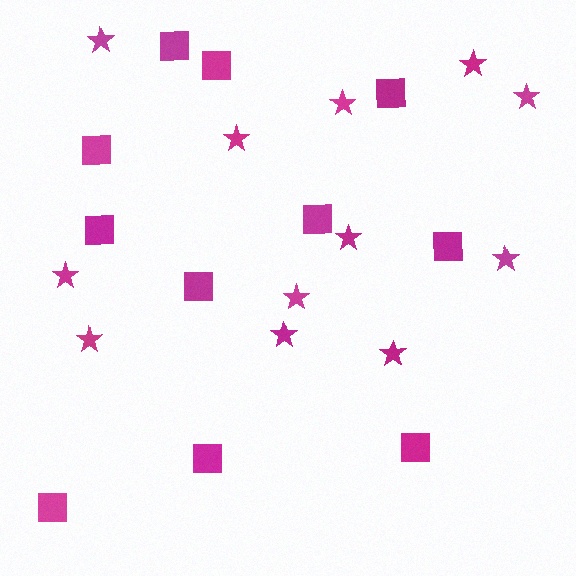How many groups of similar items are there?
There are 2 groups: one group of squares (11) and one group of stars (12).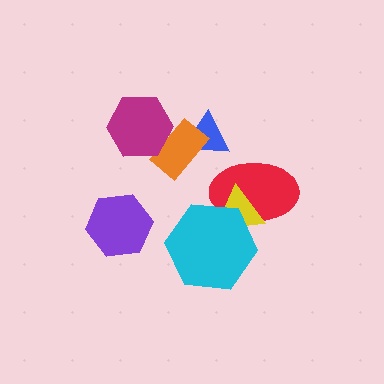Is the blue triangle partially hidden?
Yes, it is partially covered by another shape.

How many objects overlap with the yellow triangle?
2 objects overlap with the yellow triangle.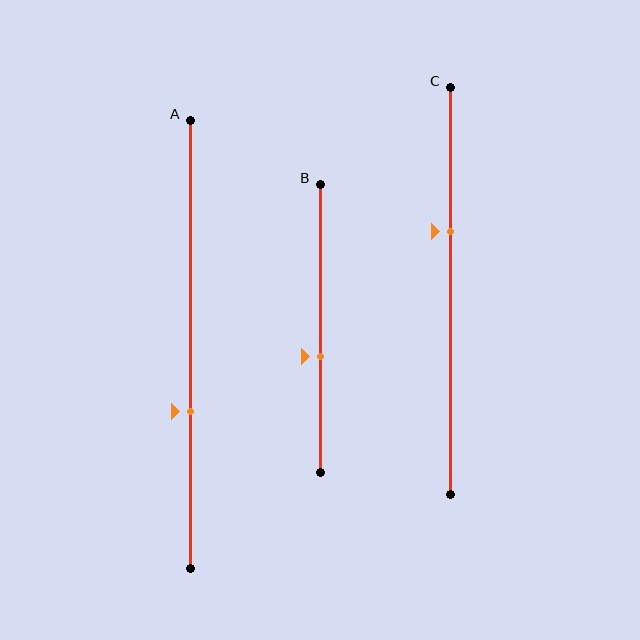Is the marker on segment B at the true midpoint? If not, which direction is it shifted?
No, the marker on segment B is shifted downward by about 10% of the segment length.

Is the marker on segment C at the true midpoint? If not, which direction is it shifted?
No, the marker on segment C is shifted upward by about 15% of the segment length.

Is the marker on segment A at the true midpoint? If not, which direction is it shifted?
No, the marker on segment A is shifted downward by about 15% of the segment length.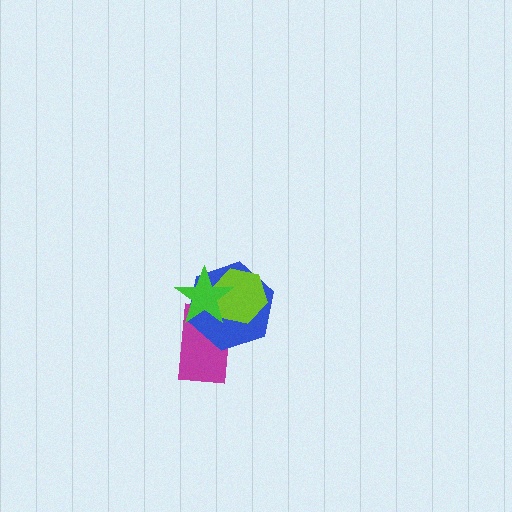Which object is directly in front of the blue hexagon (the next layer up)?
The lime hexagon is directly in front of the blue hexagon.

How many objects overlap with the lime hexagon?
3 objects overlap with the lime hexagon.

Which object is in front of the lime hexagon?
The green star is in front of the lime hexagon.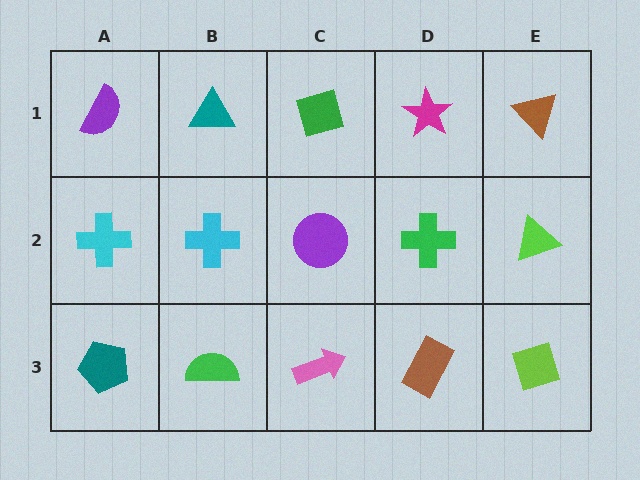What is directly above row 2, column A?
A purple semicircle.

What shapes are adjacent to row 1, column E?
A lime triangle (row 2, column E), a magenta star (row 1, column D).